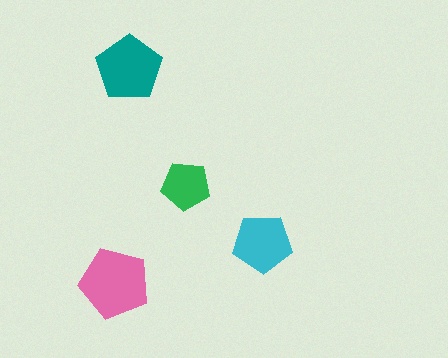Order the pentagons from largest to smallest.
the pink one, the teal one, the cyan one, the green one.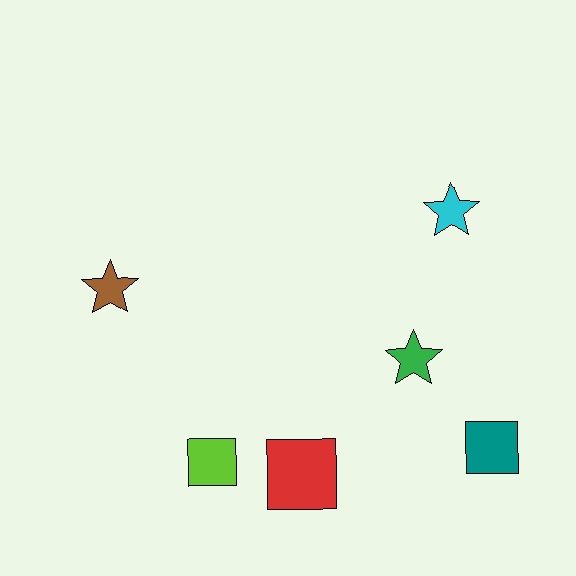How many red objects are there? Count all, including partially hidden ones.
There is 1 red object.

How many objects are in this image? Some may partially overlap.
There are 6 objects.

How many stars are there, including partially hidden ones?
There are 3 stars.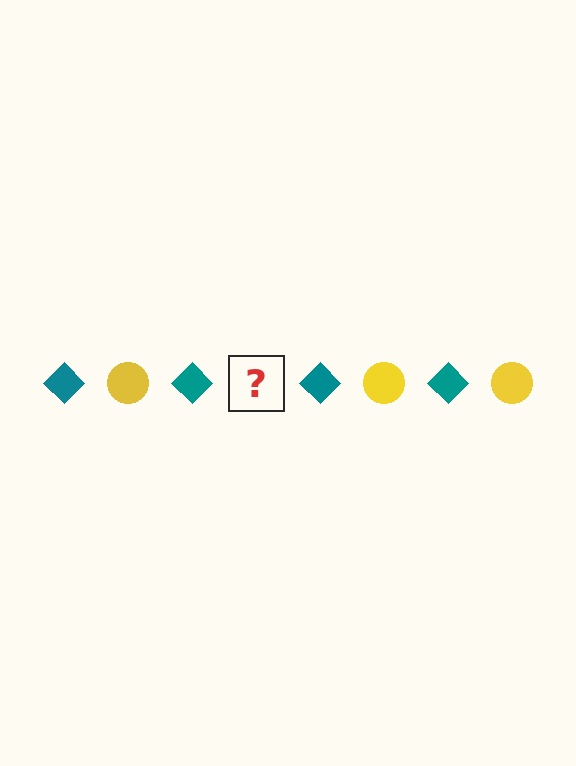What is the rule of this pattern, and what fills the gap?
The rule is that the pattern alternates between teal diamond and yellow circle. The gap should be filled with a yellow circle.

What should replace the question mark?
The question mark should be replaced with a yellow circle.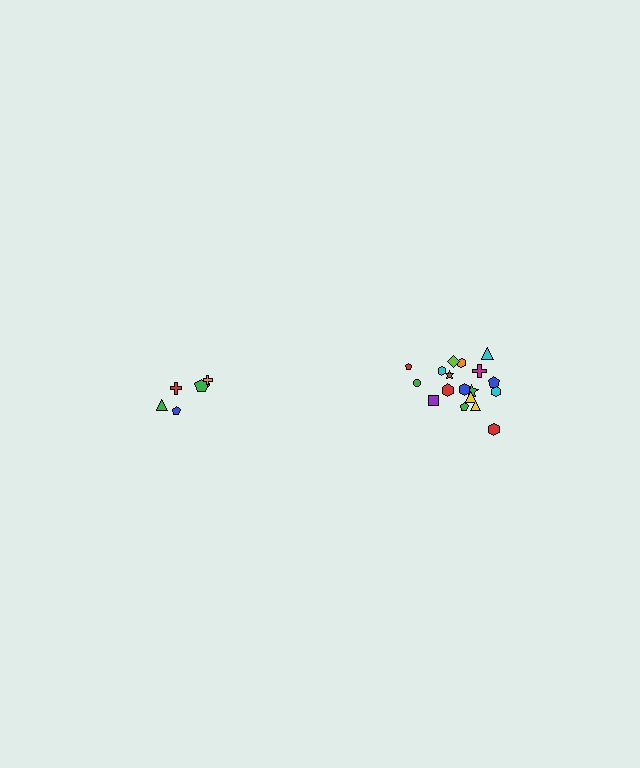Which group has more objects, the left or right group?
The right group.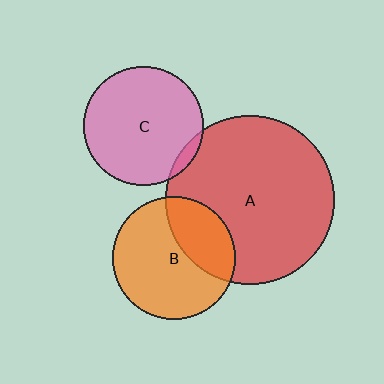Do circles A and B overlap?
Yes.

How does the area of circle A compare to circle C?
Approximately 2.0 times.